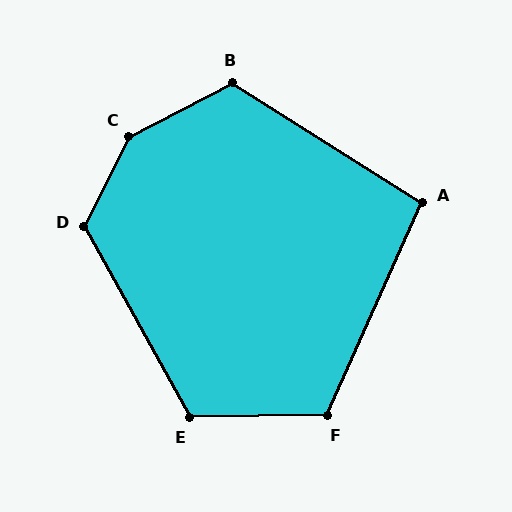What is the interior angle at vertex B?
Approximately 121 degrees (obtuse).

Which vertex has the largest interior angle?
C, at approximately 144 degrees.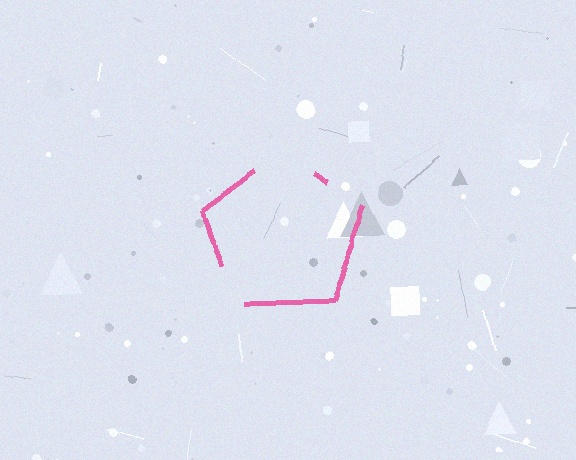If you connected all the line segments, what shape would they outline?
They would outline a pentagon.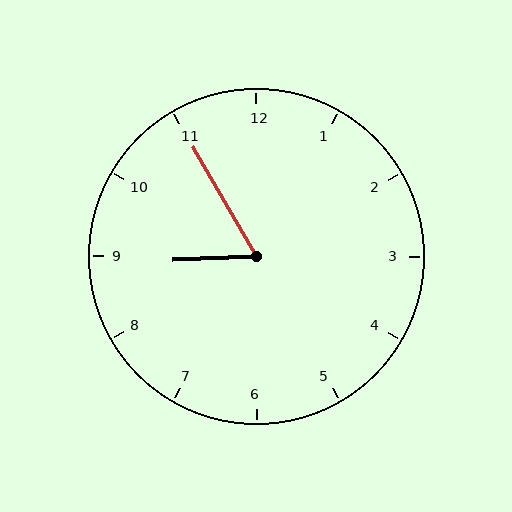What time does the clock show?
8:55.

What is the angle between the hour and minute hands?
Approximately 62 degrees.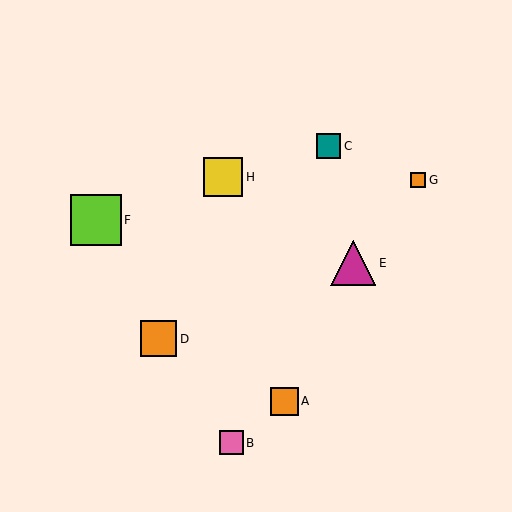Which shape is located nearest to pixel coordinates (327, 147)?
The teal square (labeled C) at (329, 146) is nearest to that location.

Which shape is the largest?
The lime square (labeled F) is the largest.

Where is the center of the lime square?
The center of the lime square is at (96, 220).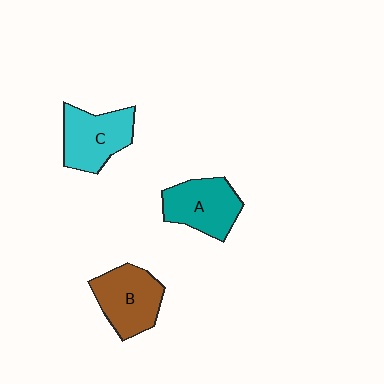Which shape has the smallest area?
Shape A (teal).